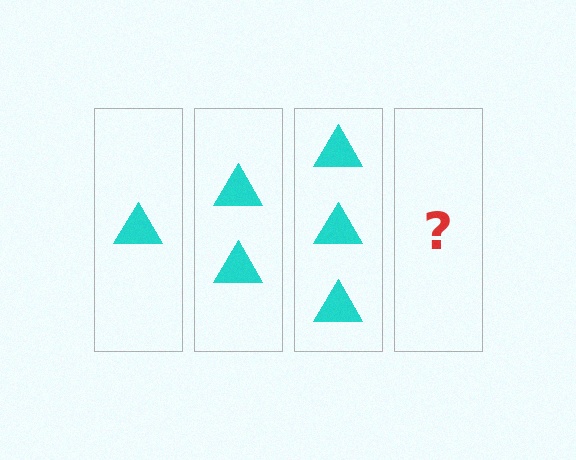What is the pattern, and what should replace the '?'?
The pattern is that each step adds one more triangle. The '?' should be 4 triangles.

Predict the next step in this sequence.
The next step is 4 triangles.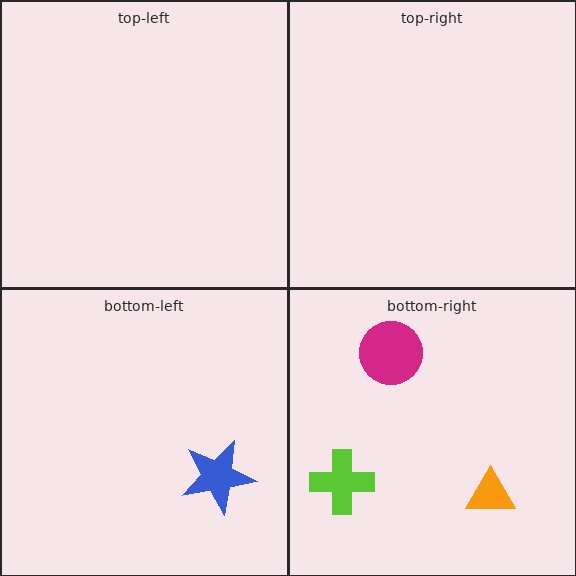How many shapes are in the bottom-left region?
1.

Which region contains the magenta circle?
The bottom-right region.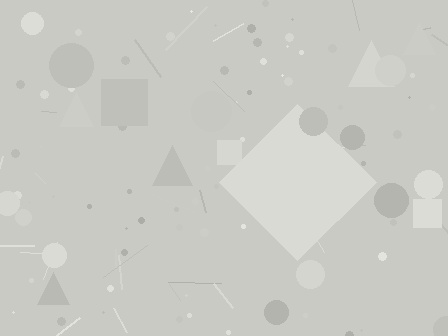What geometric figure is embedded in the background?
A diamond is embedded in the background.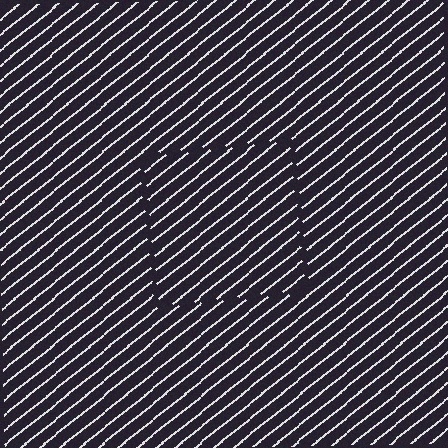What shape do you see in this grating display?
An illusory square. The interior of the shape contains the same grating, shifted by half a period — the contour is defined by the phase discontinuity where line-ends from the inner and outer gratings abut.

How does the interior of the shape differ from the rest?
The interior of the shape contains the same grating, shifted by half a period — the contour is defined by the phase discontinuity where line-ends from the inner and outer gratings abut.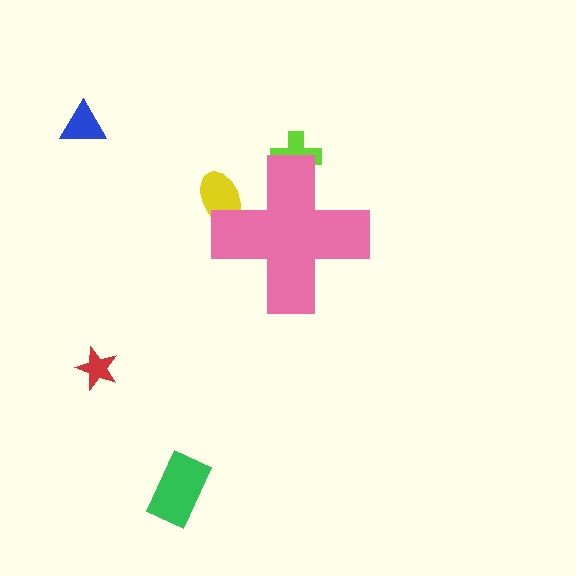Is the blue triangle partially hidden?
No, the blue triangle is fully visible.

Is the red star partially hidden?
No, the red star is fully visible.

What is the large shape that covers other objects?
A pink cross.